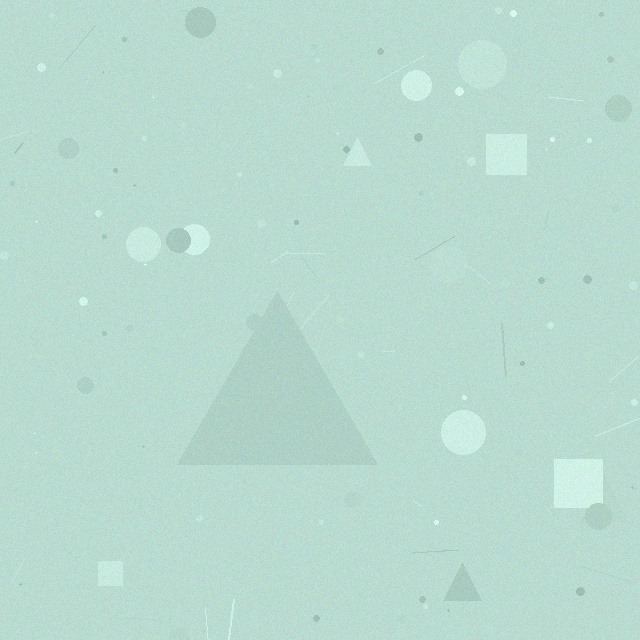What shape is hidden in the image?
A triangle is hidden in the image.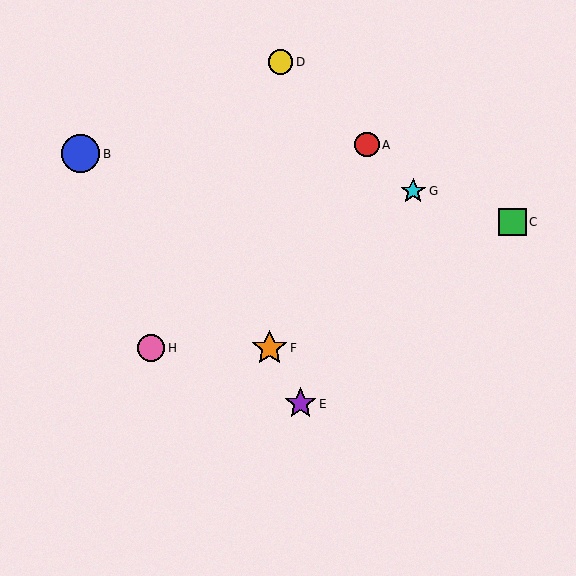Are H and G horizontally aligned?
No, H is at y≈348 and G is at y≈191.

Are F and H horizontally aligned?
Yes, both are at y≈348.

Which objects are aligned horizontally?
Objects F, H are aligned horizontally.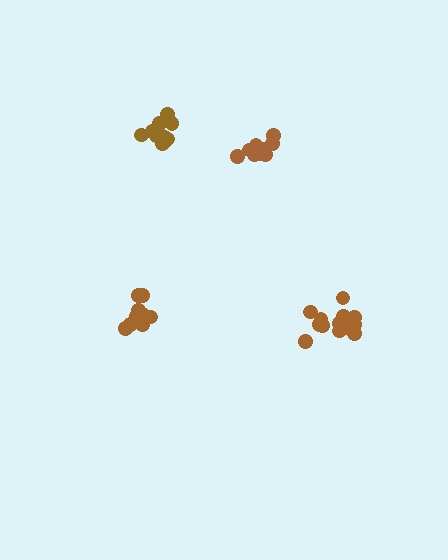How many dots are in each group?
Group 1: 14 dots, Group 2: 10 dots, Group 3: 11 dots, Group 4: 10 dots (45 total).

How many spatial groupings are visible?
There are 4 spatial groupings.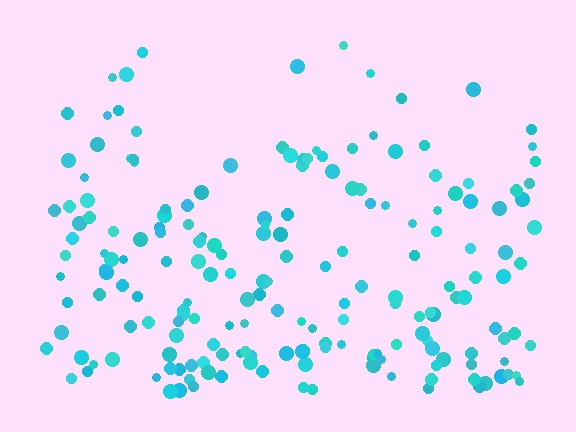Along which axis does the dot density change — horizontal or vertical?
Vertical.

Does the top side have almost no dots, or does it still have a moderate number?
Still a moderate number, just noticeably fewer than the bottom.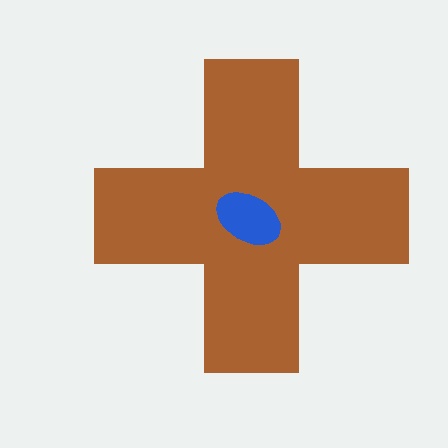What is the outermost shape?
The brown cross.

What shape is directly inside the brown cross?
The blue ellipse.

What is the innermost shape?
The blue ellipse.